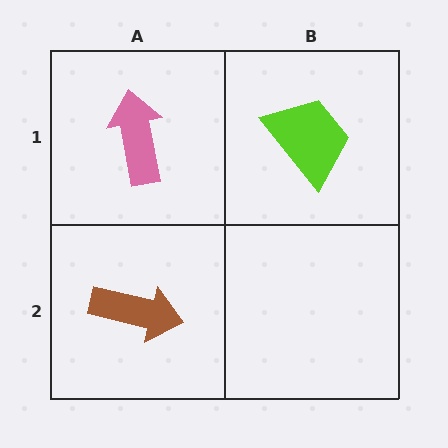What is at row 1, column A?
A pink arrow.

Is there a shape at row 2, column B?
No, that cell is empty.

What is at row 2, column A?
A brown arrow.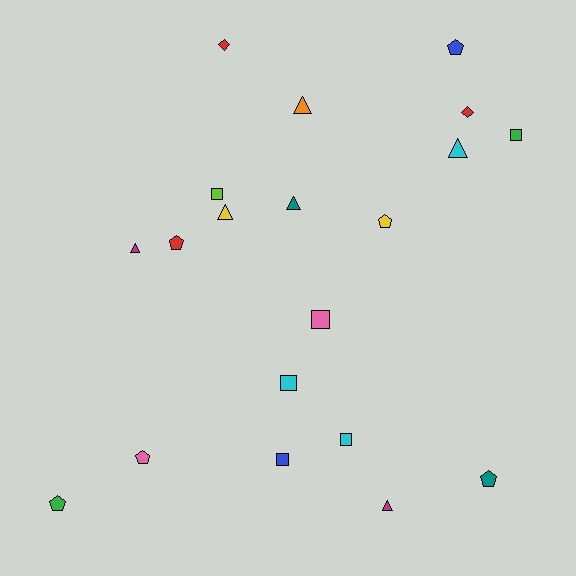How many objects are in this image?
There are 20 objects.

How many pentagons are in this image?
There are 6 pentagons.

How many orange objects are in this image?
There is 1 orange object.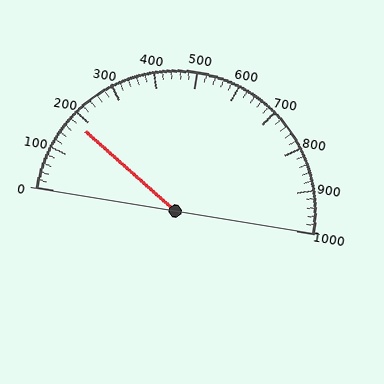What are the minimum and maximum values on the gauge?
The gauge ranges from 0 to 1000.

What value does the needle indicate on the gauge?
The needle indicates approximately 180.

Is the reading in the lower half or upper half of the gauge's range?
The reading is in the lower half of the range (0 to 1000).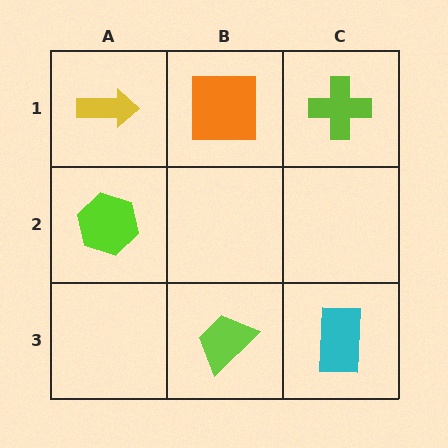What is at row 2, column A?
A lime hexagon.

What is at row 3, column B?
A lime trapezoid.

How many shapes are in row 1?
3 shapes.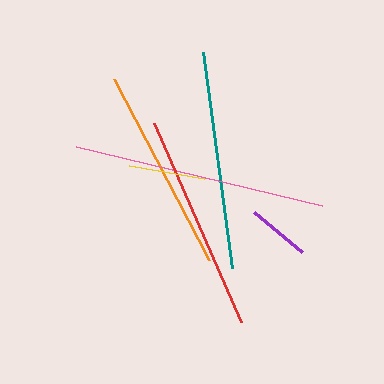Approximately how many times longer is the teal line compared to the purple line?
The teal line is approximately 3.5 times the length of the purple line.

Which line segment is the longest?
The pink line is the longest at approximately 253 pixels.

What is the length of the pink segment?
The pink segment is approximately 253 pixels long.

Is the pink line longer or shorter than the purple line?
The pink line is longer than the purple line.